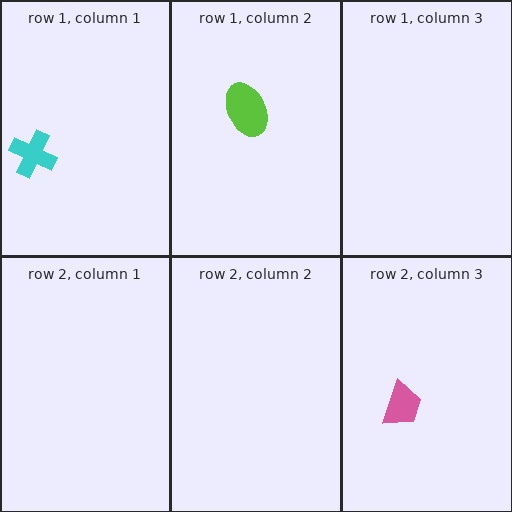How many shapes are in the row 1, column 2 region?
1.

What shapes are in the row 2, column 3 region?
The pink trapezoid.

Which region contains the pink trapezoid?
The row 2, column 3 region.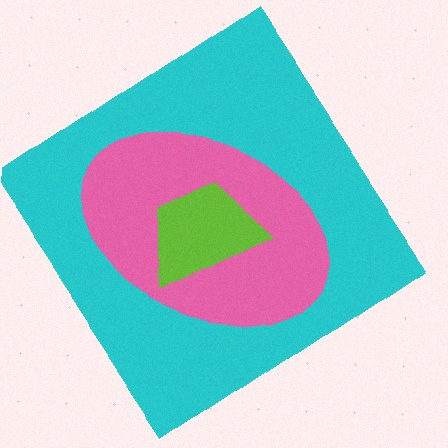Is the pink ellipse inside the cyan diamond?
Yes.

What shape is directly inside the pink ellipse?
The lime trapezoid.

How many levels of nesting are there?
3.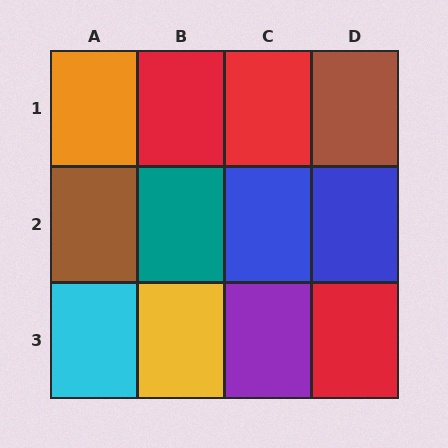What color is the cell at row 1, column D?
Brown.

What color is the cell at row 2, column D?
Blue.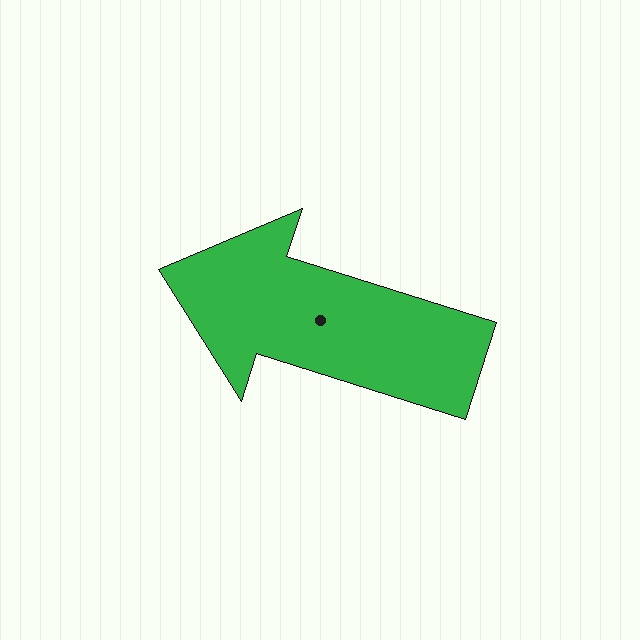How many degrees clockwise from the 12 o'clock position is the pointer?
Approximately 288 degrees.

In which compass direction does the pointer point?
West.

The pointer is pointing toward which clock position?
Roughly 10 o'clock.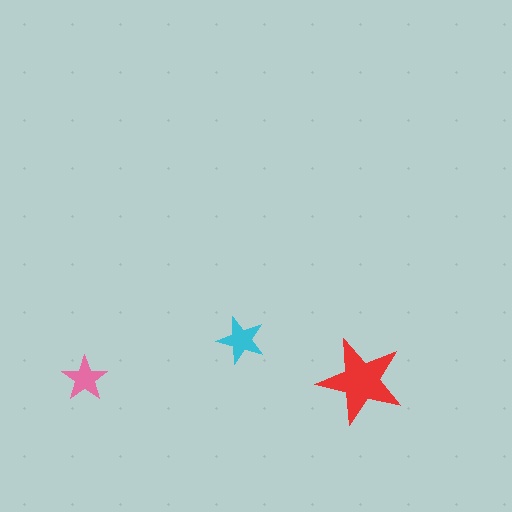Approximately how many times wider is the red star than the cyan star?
About 2 times wider.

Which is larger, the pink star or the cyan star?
The cyan one.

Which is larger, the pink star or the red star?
The red one.